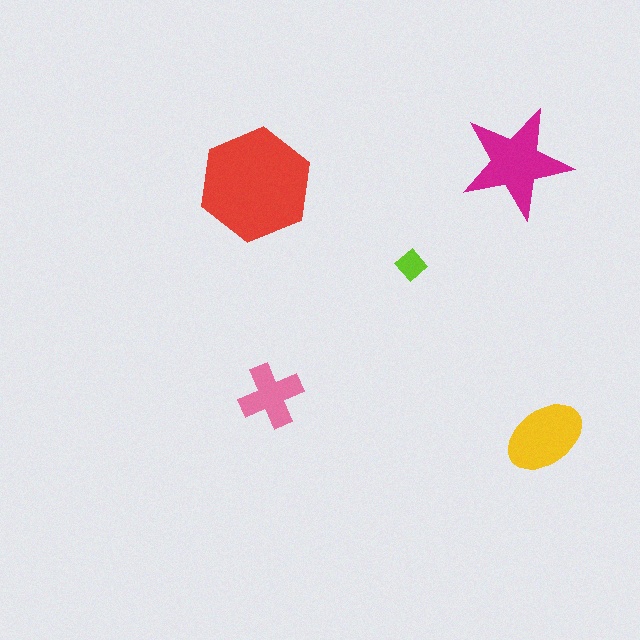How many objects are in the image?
There are 5 objects in the image.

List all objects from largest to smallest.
The red hexagon, the magenta star, the yellow ellipse, the pink cross, the lime diamond.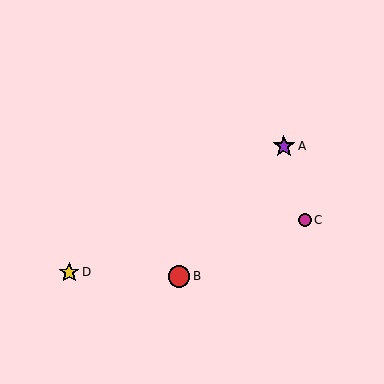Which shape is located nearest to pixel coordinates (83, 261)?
The yellow star (labeled D) at (69, 272) is nearest to that location.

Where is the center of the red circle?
The center of the red circle is at (179, 276).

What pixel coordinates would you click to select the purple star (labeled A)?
Click at (284, 146) to select the purple star A.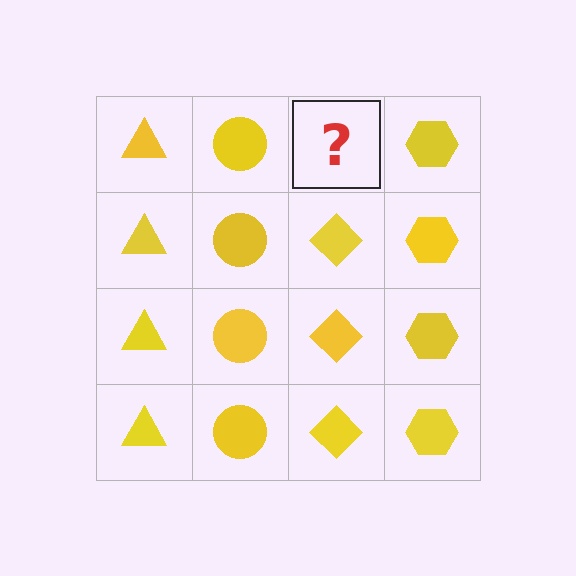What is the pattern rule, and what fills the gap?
The rule is that each column has a consistent shape. The gap should be filled with a yellow diamond.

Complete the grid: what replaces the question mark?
The question mark should be replaced with a yellow diamond.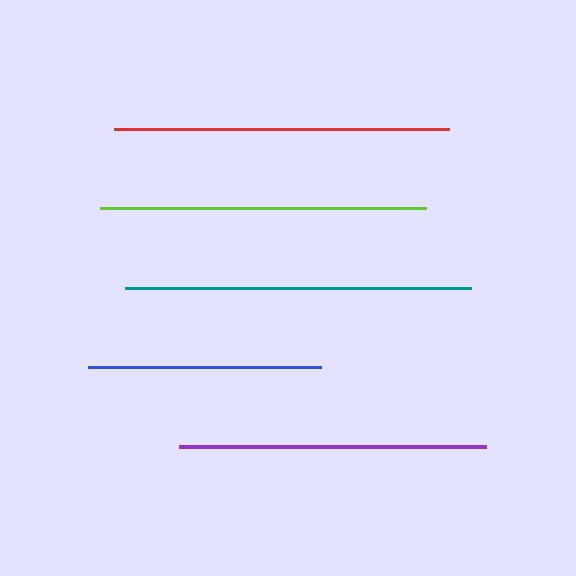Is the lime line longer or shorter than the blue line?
The lime line is longer than the blue line.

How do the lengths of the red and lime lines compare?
The red and lime lines are approximately the same length.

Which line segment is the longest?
The teal line is the longest at approximately 346 pixels.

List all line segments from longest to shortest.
From longest to shortest: teal, red, lime, purple, blue.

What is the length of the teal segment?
The teal segment is approximately 346 pixels long.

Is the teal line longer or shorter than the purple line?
The teal line is longer than the purple line.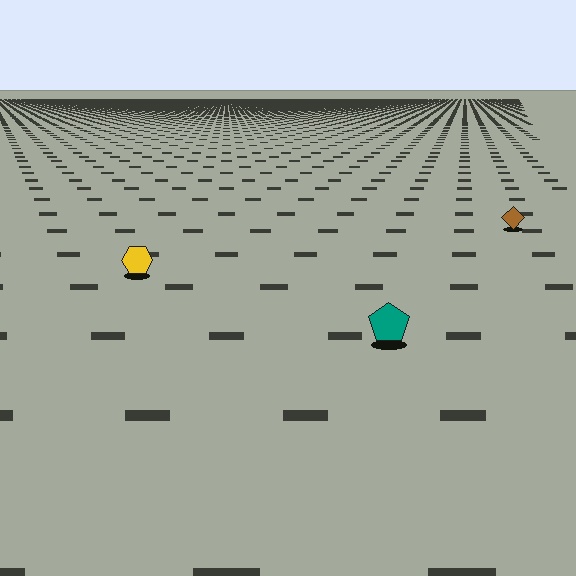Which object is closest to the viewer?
The teal pentagon is closest. The texture marks near it are larger and more spread out.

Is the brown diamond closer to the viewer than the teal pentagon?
No. The teal pentagon is closer — you can tell from the texture gradient: the ground texture is coarser near it.